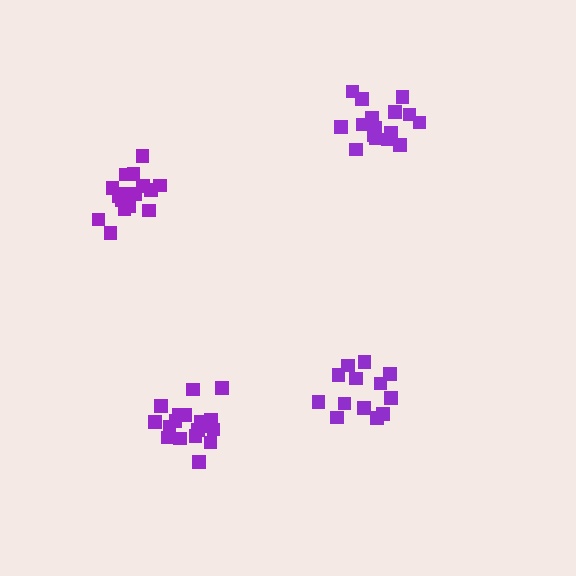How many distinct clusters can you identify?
There are 4 distinct clusters.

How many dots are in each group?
Group 1: 19 dots, Group 2: 16 dots, Group 3: 16 dots, Group 4: 14 dots (65 total).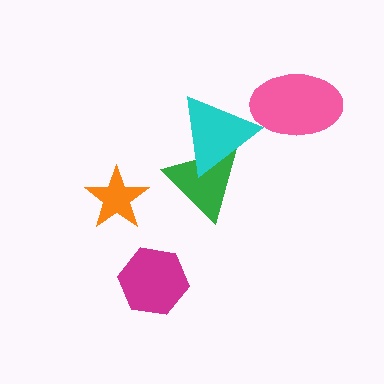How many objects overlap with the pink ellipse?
0 objects overlap with the pink ellipse.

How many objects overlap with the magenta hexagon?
0 objects overlap with the magenta hexagon.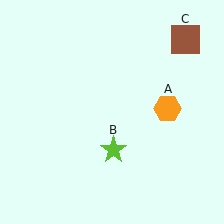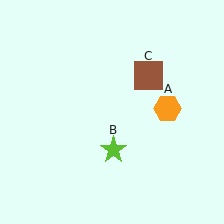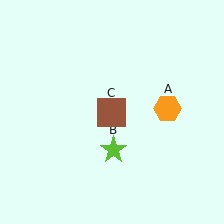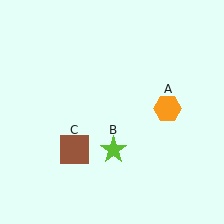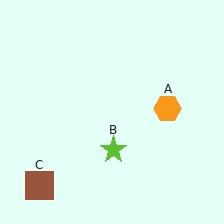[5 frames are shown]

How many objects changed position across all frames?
1 object changed position: brown square (object C).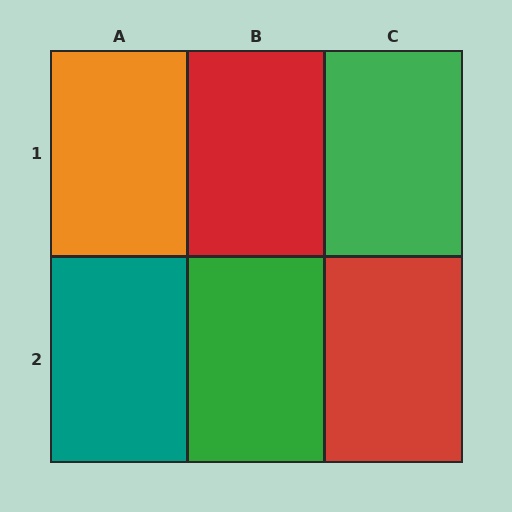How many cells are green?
2 cells are green.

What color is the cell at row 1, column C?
Green.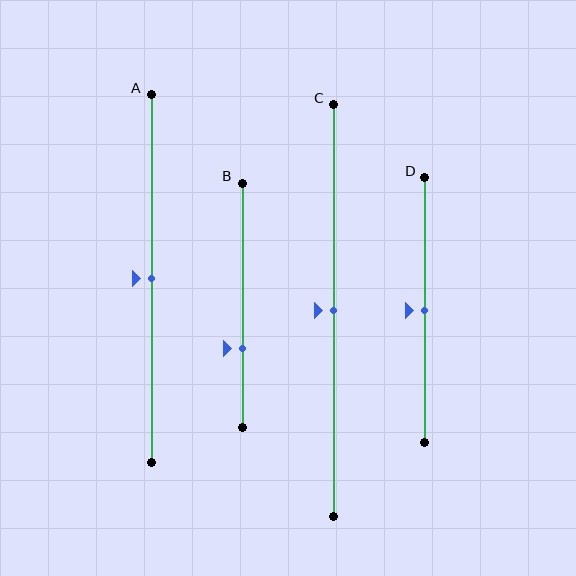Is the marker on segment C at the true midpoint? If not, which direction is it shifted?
Yes, the marker on segment C is at the true midpoint.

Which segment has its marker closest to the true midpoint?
Segment A has its marker closest to the true midpoint.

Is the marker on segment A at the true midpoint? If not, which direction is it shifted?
Yes, the marker on segment A is at the true midpoint.